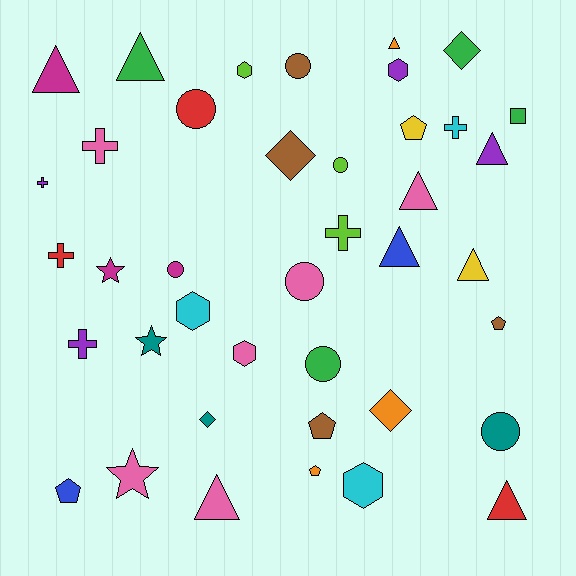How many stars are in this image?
There are 3 stars.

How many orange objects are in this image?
There are 3 orange objects.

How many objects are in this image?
There are 40 objects.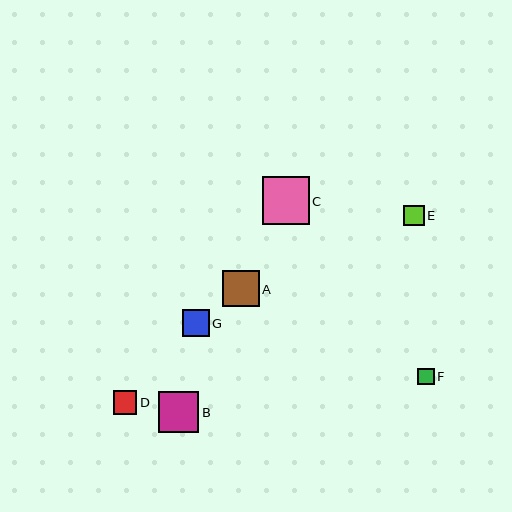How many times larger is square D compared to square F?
Square D is approximately 1.4 times the size of square F.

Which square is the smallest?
Square F is the smallest with a size of approximately 16 pixels.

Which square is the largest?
Square C is the largest with a size of approximately 47 pixels.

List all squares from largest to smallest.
From largest to smallest: C, B, A, G, D, E, F.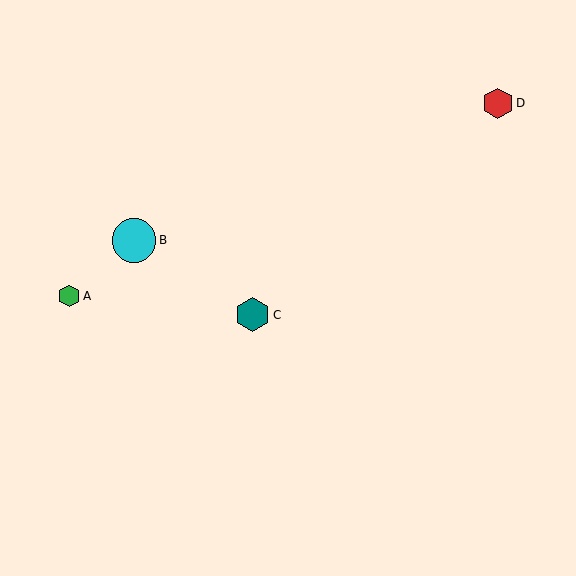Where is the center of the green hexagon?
The center of the green hexagon is at (69, 296).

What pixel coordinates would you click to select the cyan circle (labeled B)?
Click at (134, 240) to select the cyan circle B.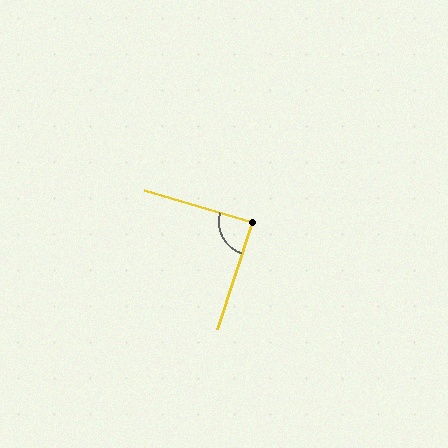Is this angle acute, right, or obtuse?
It is approximately a right angle.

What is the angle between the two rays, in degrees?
Approximately 88 degrees.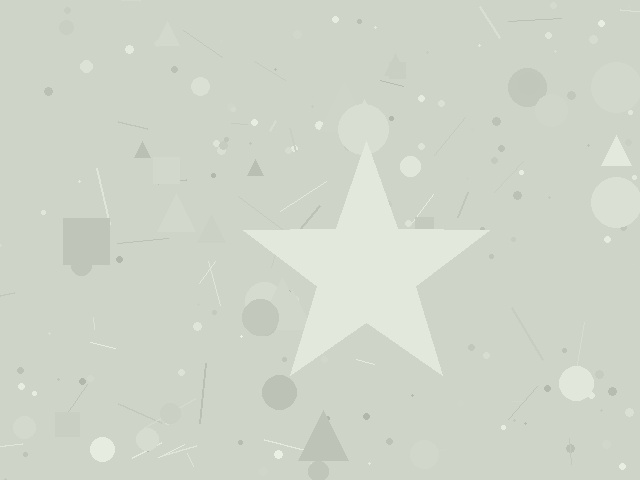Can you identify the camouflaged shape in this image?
The camouflaged shape is a star.